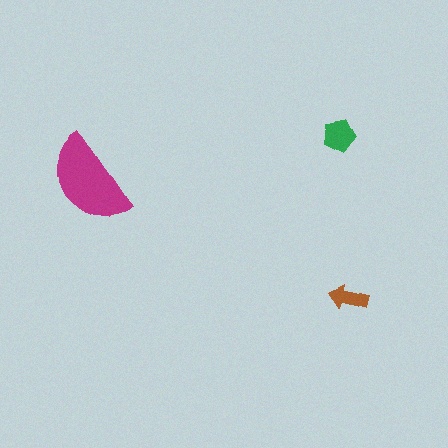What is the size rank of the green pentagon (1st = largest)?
2nd.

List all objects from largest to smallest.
The magenta semicircle, the green pentagon, the brown arrow.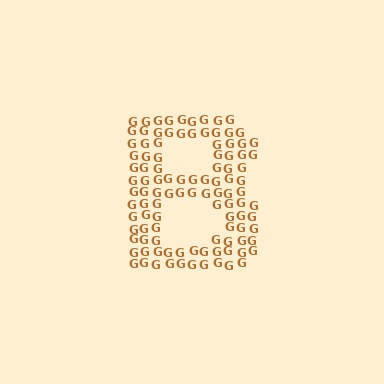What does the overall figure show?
The overall figure shows the letter B.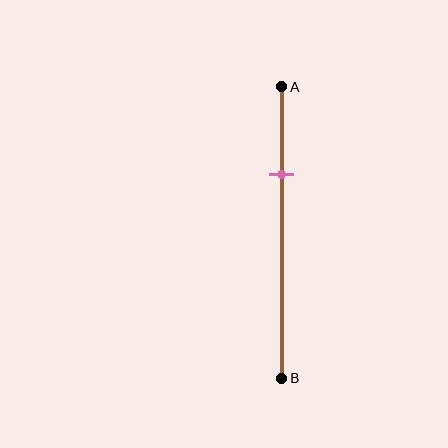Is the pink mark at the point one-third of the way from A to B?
No, the mark is at about 30% from A, not at the 33% one-third point.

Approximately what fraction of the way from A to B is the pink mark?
The pink mark is approximately 30% of the way from A to B.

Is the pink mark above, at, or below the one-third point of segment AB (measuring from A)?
The pink mark is above the one-third point of segment AB.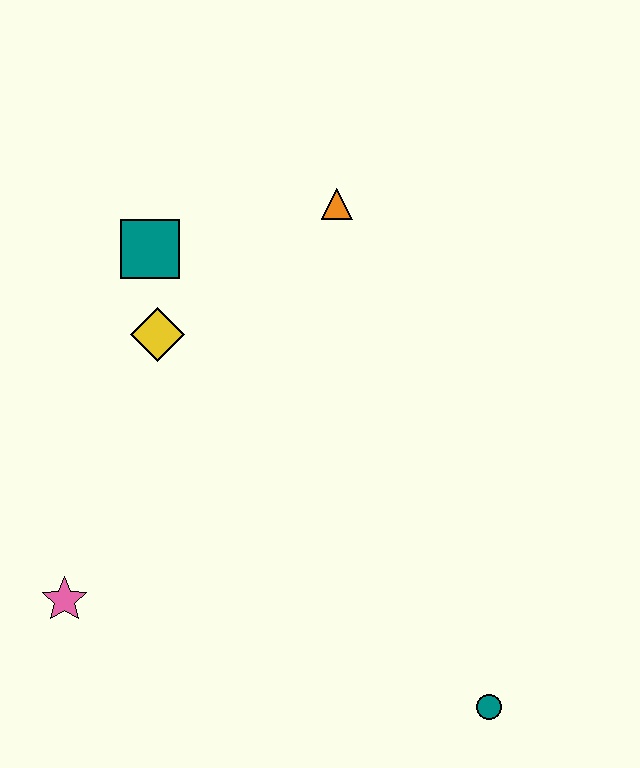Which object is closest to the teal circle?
The pink star is closest to the teal circle.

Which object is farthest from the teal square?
The teal circle is farthest from the teal square.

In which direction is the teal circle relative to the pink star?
The teal circle is to the right of the pink star.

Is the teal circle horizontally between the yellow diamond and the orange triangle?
No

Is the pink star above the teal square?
No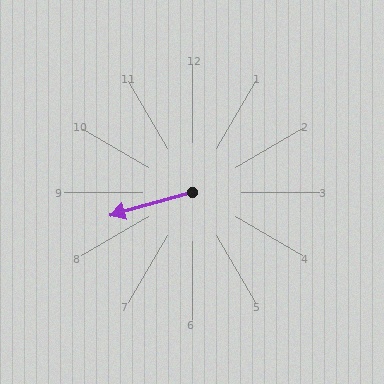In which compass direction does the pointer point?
West.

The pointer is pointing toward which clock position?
Roughly 8 o'clock.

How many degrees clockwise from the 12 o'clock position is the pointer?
Approximately 254 degrees.